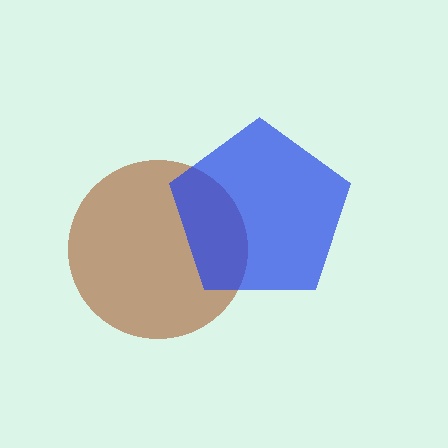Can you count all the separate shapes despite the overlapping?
Yes, there are 2 separate shapes.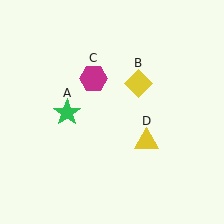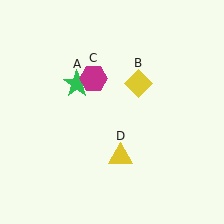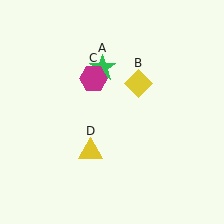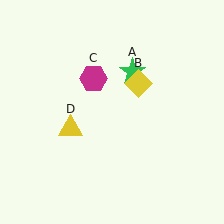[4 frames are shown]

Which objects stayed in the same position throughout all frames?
Yellow diamond (object B) and magenta hexagon (object C) remained stationary.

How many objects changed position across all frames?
2 objects changed position: green star (object A), yellow triangle (object D).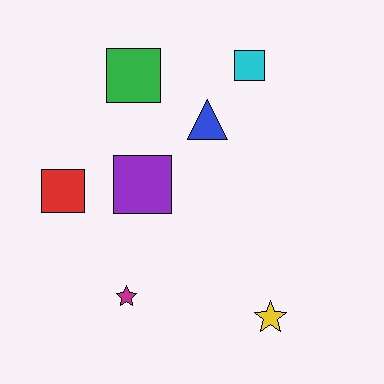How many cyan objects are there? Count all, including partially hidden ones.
There is 1 cyan object.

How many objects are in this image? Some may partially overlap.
There are 7 objects.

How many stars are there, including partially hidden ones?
There are 2 stars.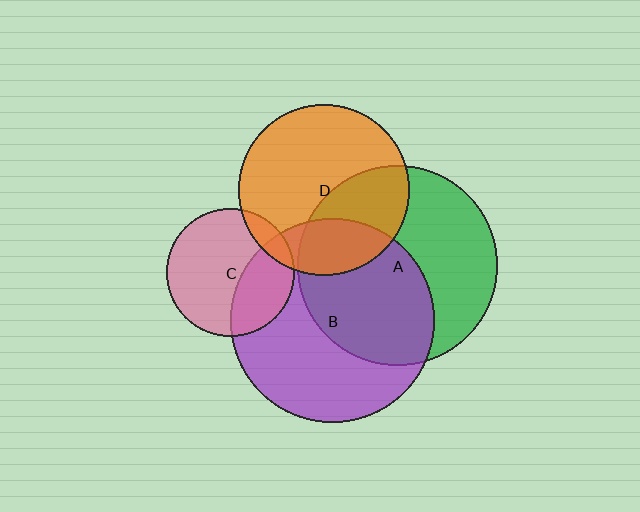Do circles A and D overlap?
Yes.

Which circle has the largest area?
Circle B (purple).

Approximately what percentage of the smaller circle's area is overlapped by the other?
Approximately 35%.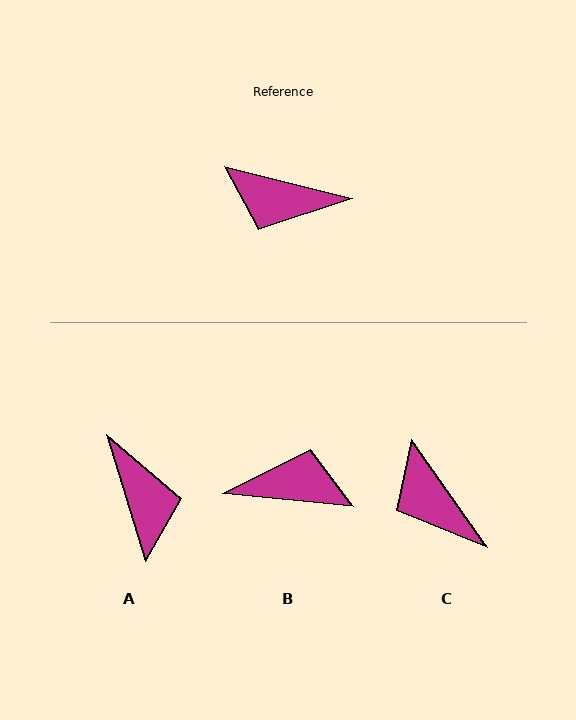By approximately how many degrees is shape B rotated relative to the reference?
Approximately 172 degrees clockwise.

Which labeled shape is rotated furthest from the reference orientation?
B, about 172 degrees away.